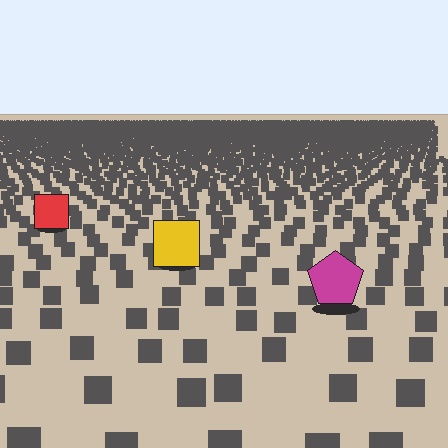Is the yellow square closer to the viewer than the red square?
Yes. The yellow square is closer — you can tell from the texture gradient: the ground texture is coarser near it.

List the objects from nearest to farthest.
From nearest to farthest: the magenta pentagon, the yellow square, the red square.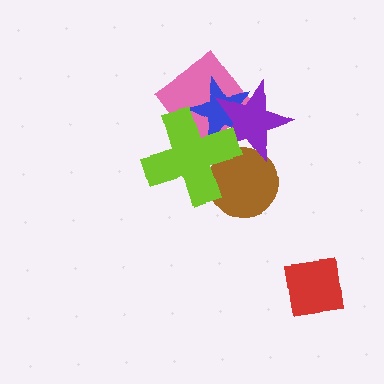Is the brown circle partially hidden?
Yes, it is partially covered by another shape.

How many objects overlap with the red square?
0 objects overlap with the red square.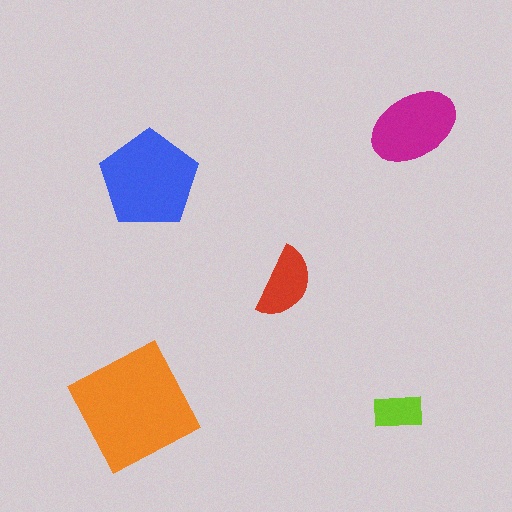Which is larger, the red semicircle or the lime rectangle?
The red semicircle.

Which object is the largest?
The orange square.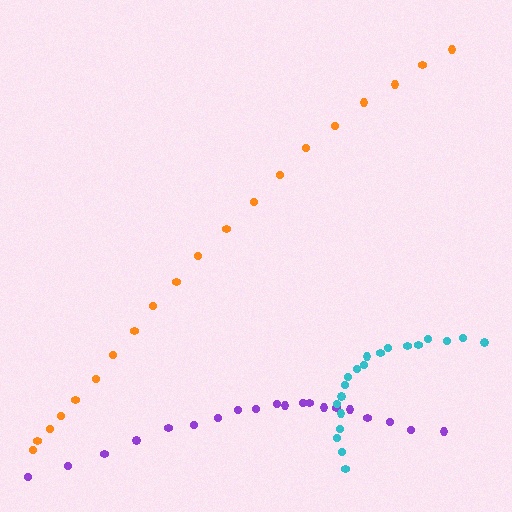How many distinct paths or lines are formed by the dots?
There are 3 distinct paths.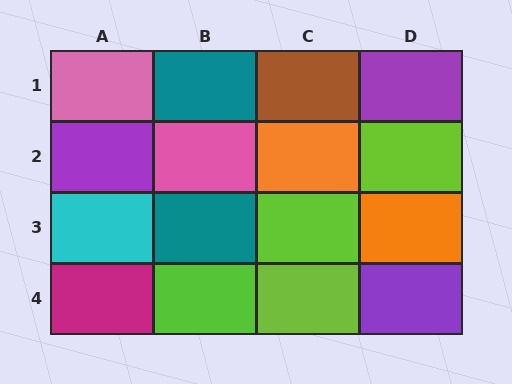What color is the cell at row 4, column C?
Lime.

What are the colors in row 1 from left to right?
Pink, teal, brown, purple.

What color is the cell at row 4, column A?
Magenta.